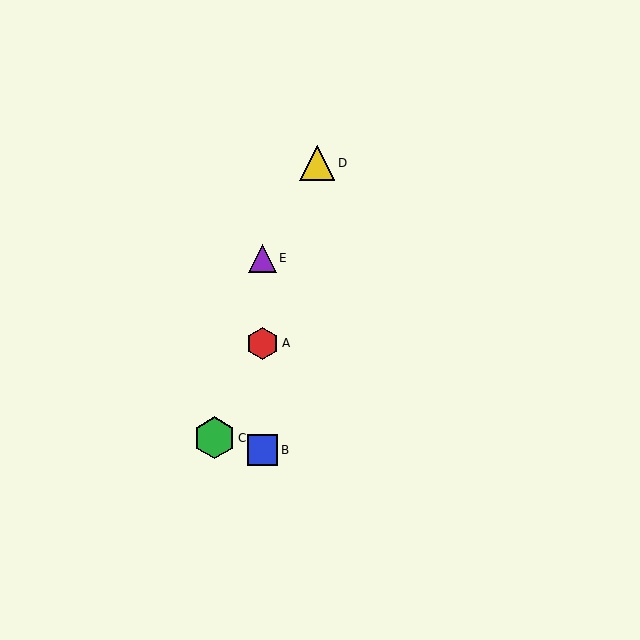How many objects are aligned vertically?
3 objects (A, B, E) are aligned vertically.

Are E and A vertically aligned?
Yes, both are at x≈262.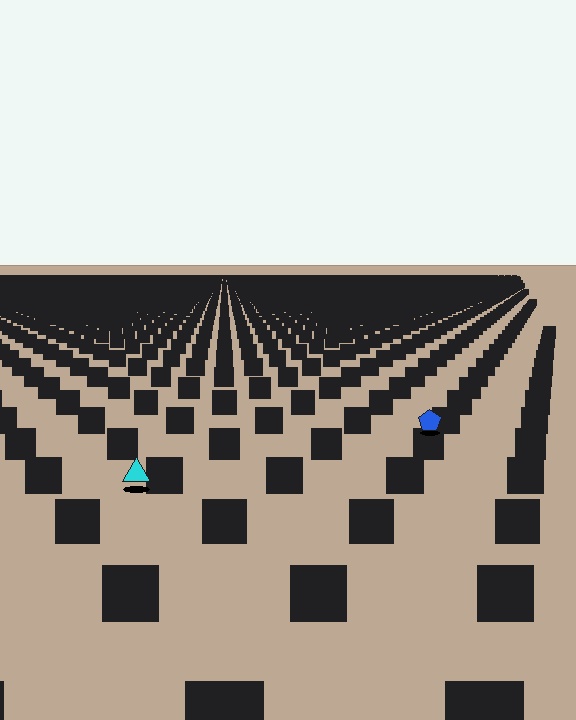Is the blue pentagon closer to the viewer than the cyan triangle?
No. The cyan triangle is closer — you can tell from the texture gradient: the ground texture is coarser near it.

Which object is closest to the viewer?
The cyan triangle is closest. The texture marks near it are larger and more spread out.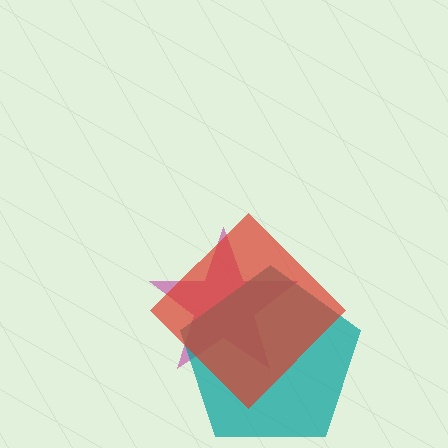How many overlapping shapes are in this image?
There are 3 overlapping shapes in the image.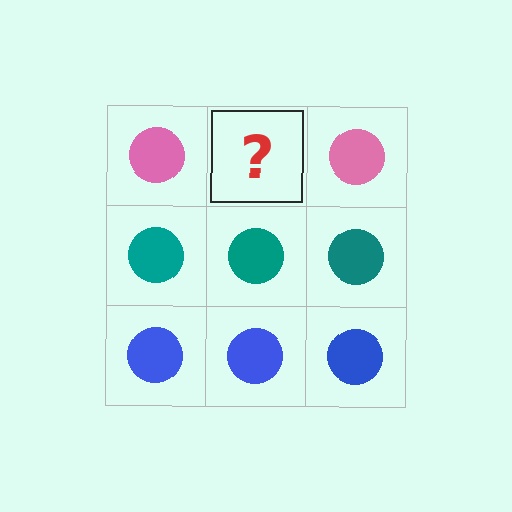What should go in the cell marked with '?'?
The missing cell should contain a pink circle.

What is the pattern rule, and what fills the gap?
The rule is that each row has a consistent color. The gap should be filled with a pink circle.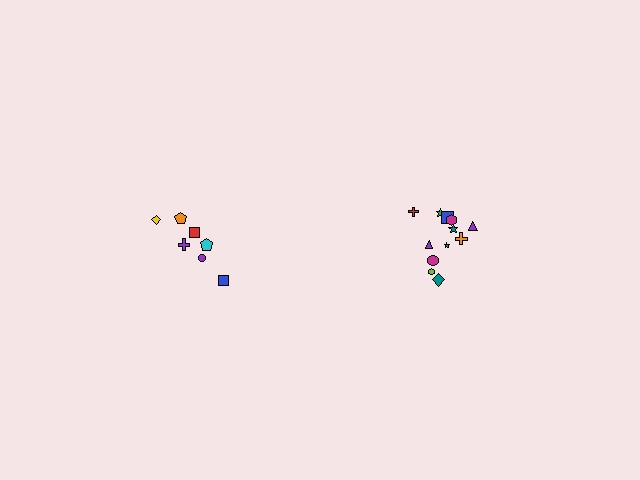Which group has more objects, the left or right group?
The right group.